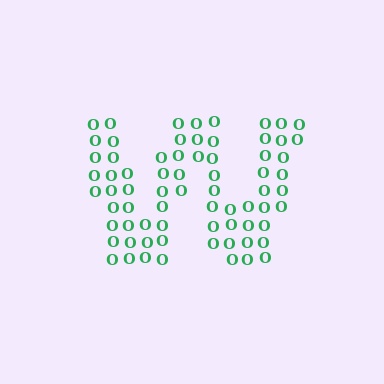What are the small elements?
The small elements are letter O's.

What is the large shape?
The large shape is the letter W.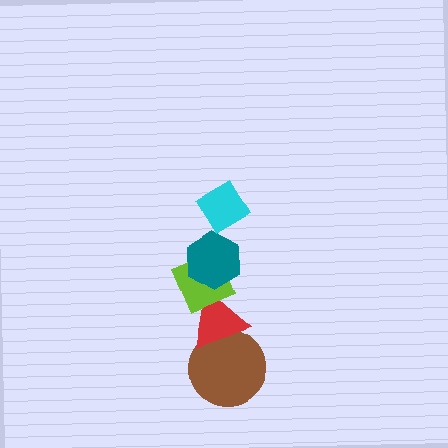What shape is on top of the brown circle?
The red triangle is on top of the brown circle.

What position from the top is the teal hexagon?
The teal hexagon is 2nd from the top.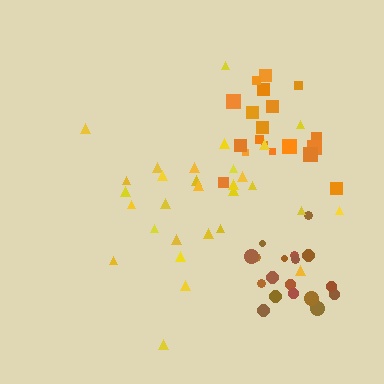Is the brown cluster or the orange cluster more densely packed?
Orange.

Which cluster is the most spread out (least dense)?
Yellow.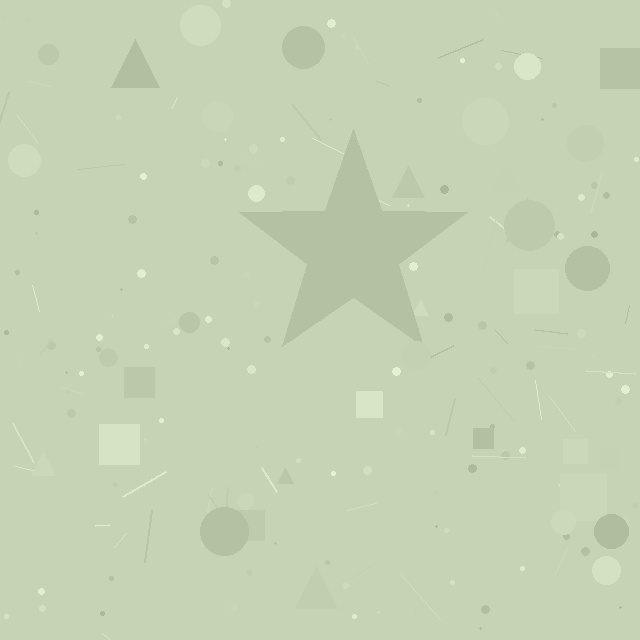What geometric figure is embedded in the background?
A star is embedded in the background.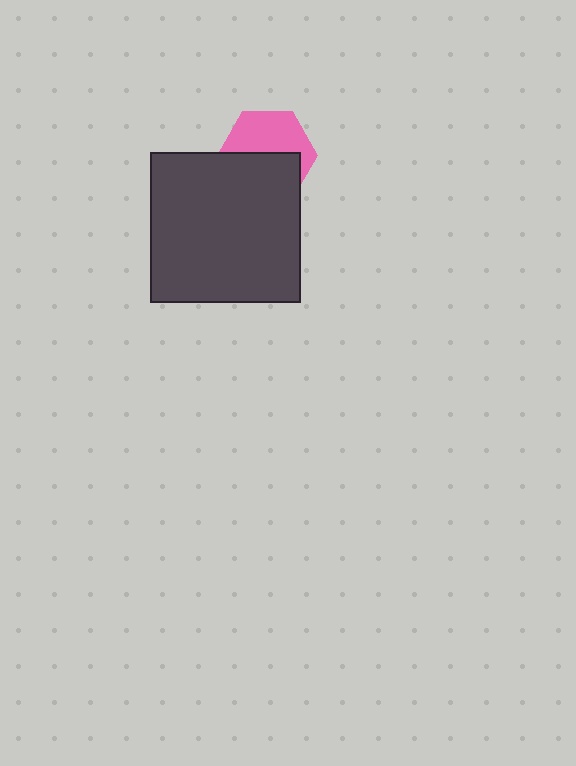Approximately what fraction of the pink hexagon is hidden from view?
Roughly 51% of the pink hexagon is hidden behind the dark gray square.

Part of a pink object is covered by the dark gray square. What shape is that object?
It is a hexagon.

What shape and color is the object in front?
The object in front is a dark gray square.